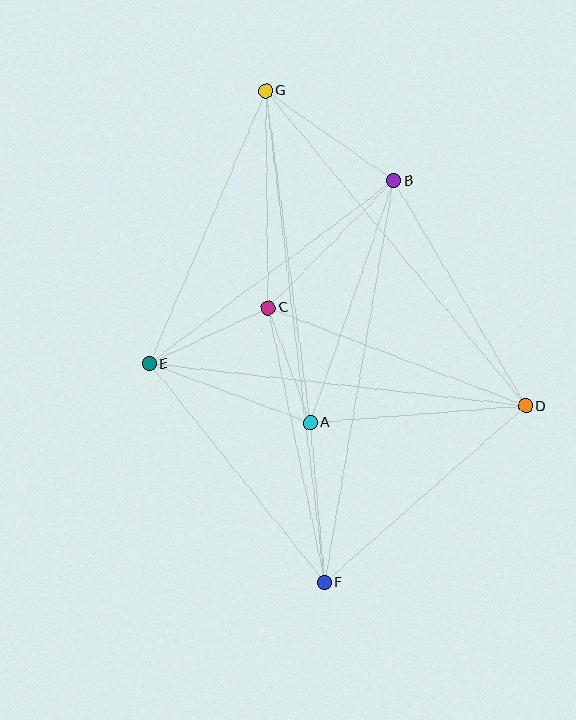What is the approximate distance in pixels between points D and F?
The distance between D and F is approximately 267 pixels.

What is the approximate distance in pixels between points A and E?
The distance between A and E is approximately 171 pixels.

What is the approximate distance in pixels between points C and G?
The distance between C and G is approximately 217 pixels.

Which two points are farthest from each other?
Points F and G are farthest from each other.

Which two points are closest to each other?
Points A and C are closest to each other.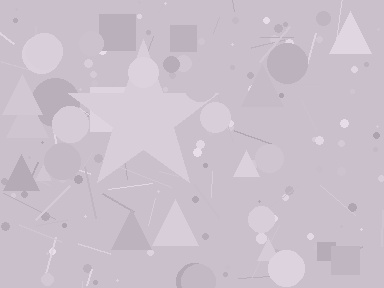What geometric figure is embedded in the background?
A star is embedded in the background.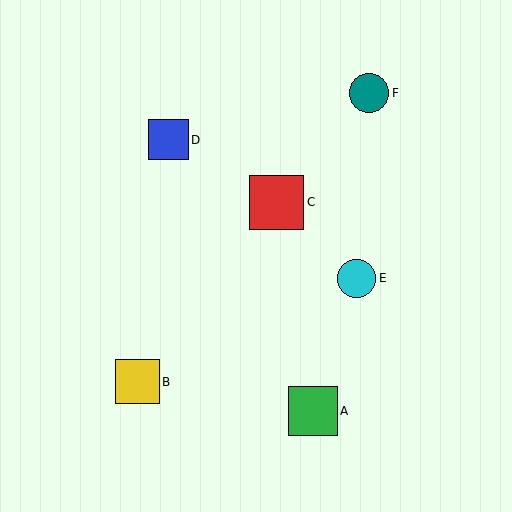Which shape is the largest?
The red square (labeled C) is the largest.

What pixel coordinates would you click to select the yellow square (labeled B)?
Click at (137, 382) to select the yellow square B.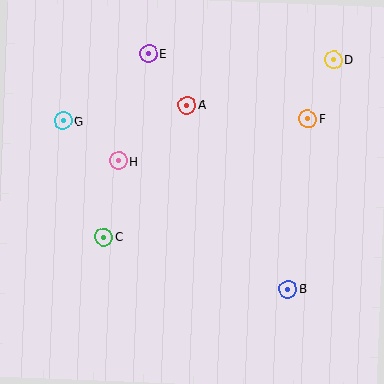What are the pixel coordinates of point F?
Point F is at (308, 118).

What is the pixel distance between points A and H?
The distance between A and H is 89 pixels.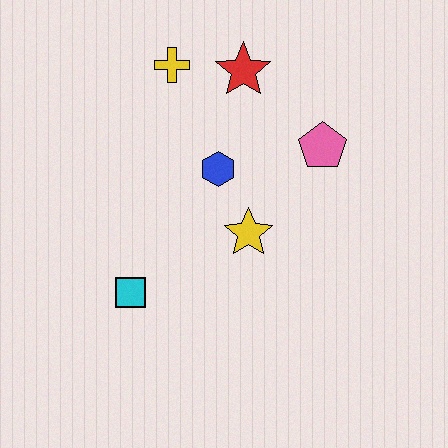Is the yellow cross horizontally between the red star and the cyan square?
Yes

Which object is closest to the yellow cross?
The red star is closest to the yellow cross.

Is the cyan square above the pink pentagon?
No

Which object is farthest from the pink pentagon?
The cyan square is farthest from the pink pentagon.